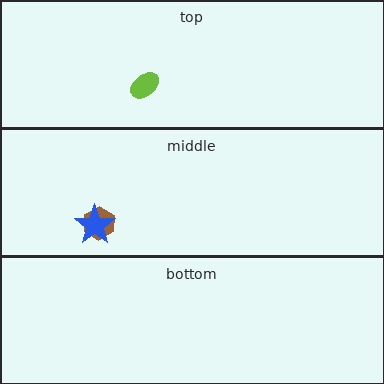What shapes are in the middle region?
The brown hexagon, the blue star.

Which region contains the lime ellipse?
The top region.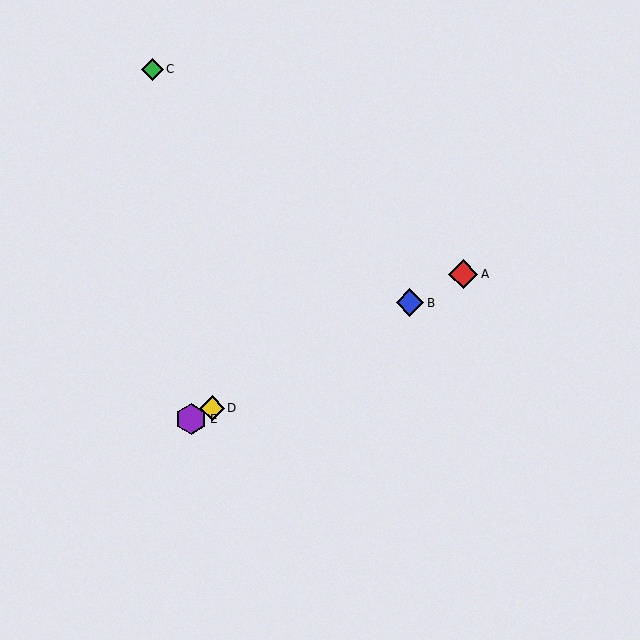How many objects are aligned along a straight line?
4 objects (A, B, D, E) are aligned along a straight line.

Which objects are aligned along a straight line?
Objects A, B, D, E are aligned along a straight line.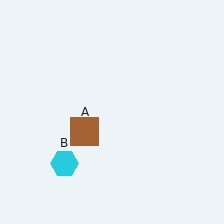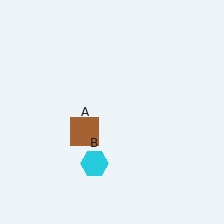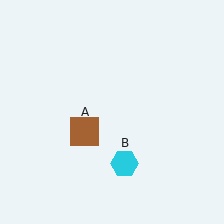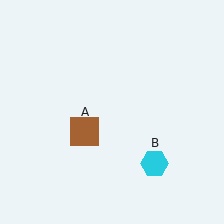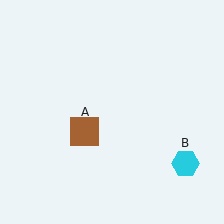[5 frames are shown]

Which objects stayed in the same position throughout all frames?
Brown square (object A) remained stationary.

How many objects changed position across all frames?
1 object changed position: cyan hexagon (object B).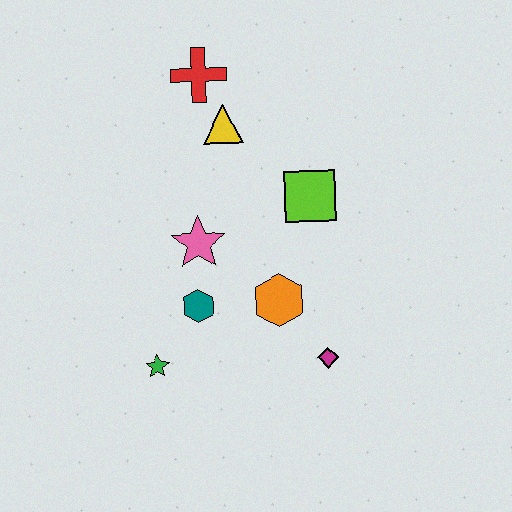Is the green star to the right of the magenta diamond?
No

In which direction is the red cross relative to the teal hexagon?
The red cross is above the teal hexagon.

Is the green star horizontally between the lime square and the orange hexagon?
No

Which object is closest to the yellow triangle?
The red cross is closest to the yellow triangle.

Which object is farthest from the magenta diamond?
The red cross is farthest from the magenta diamond.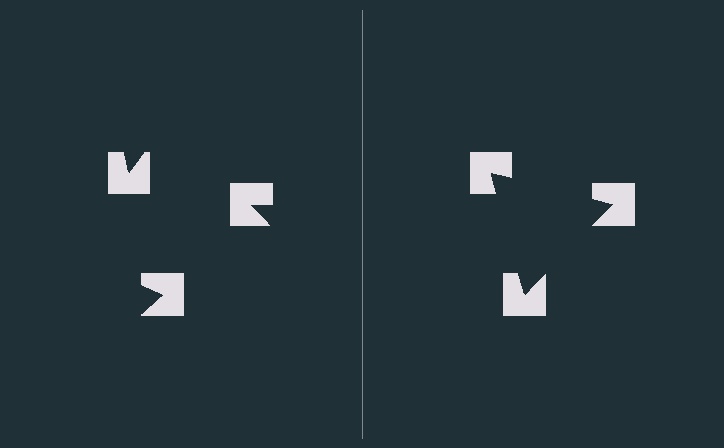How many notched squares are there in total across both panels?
6 — 3 on each side.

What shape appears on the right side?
An illusory triangle.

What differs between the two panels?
The notched squares are positioned identically on both sides; only the wedge orientations differ. On the right they align to a triangle; on the left they are misaligned.